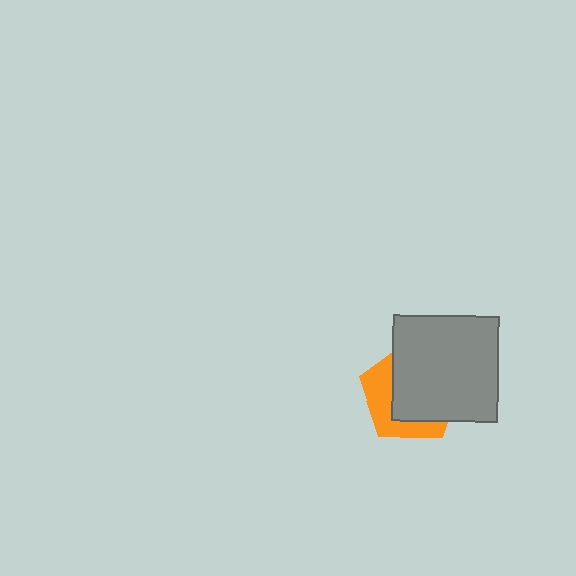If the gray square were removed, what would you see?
You would see the complete orange pentagon.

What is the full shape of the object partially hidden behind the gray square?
The partially hidden object is an orange pentagon.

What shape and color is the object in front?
The object in front is a gray square.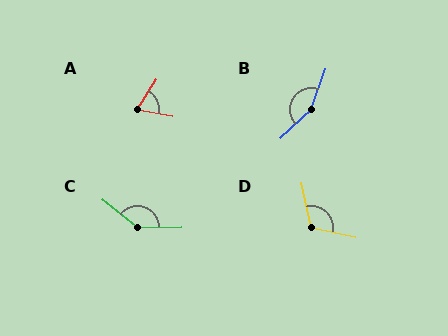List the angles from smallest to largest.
A (68°), D (115°), C (140°), B (153°).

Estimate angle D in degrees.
Approximately 115 degrees.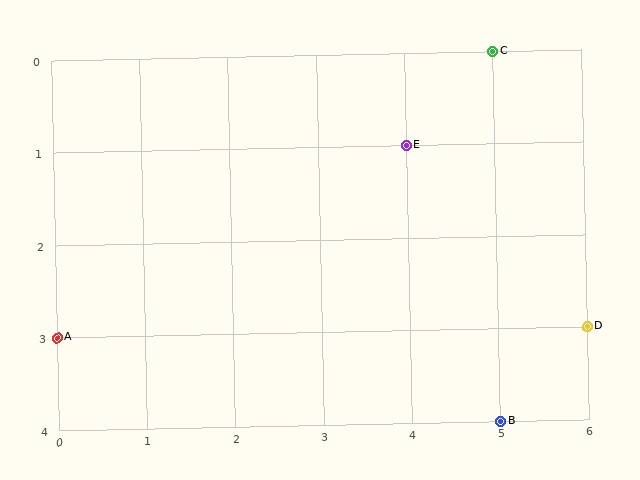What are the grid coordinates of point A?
Point A is at grid coordinates (0, 3).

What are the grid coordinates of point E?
Point E is at grid coordinates (4, 1).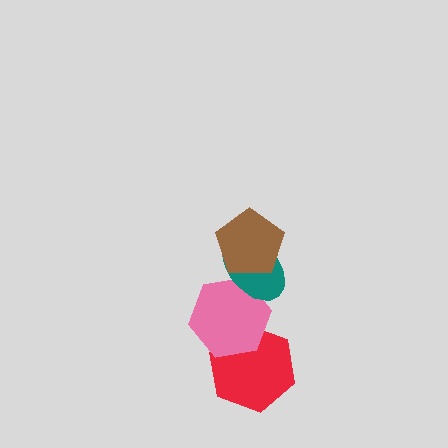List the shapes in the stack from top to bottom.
From top to bottom: the brown pentagon, the teal ellipse, the pink hexagon, the red hexagon.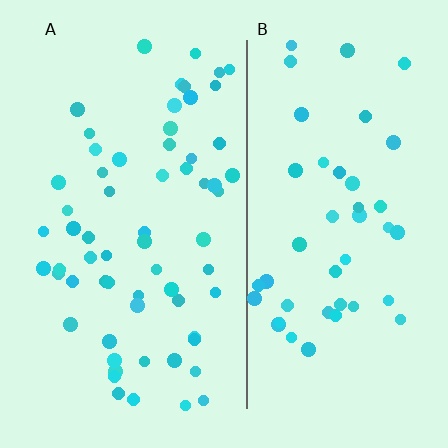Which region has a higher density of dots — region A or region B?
A (the left).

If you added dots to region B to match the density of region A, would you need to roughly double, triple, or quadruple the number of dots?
Approximately double.